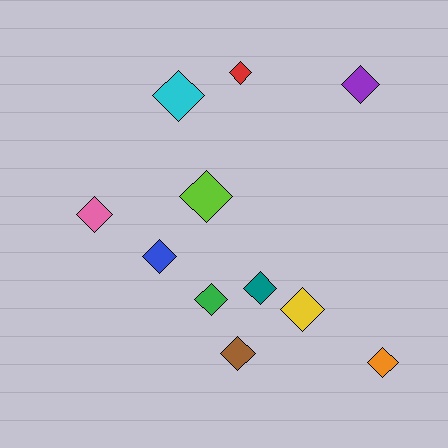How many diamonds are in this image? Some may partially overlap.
There are 11 diamonds.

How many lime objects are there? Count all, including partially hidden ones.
There is 1 lime object.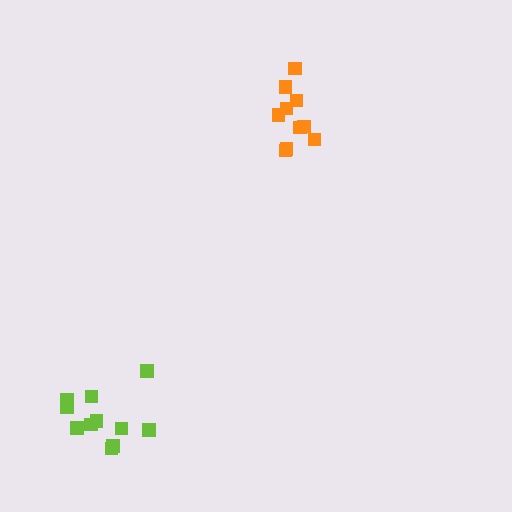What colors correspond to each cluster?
The clusters are colored: orange, lime.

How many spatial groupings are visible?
There are 2 spatial groupings.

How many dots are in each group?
Group 1: 10 dots, Group 2: 11 dots (21 total).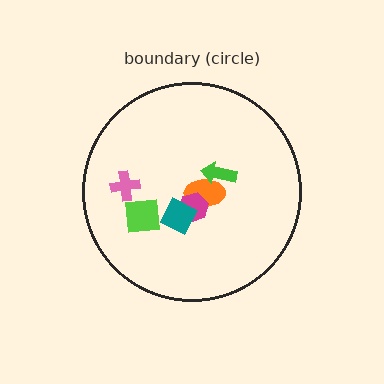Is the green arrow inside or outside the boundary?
Inside.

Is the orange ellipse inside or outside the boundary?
Inside.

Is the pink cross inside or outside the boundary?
Inside.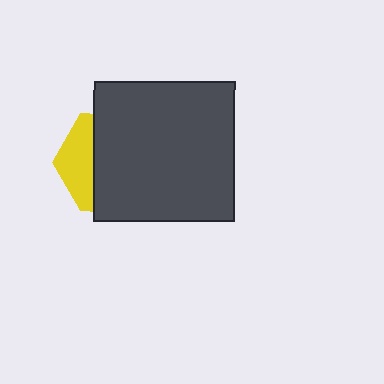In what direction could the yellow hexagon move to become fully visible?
The yellow hexagon could move left. That would shift it out from behind the dark gray square entirely.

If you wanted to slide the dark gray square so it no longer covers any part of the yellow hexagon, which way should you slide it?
Slide it right — that is the most direct way to separate the two shapes.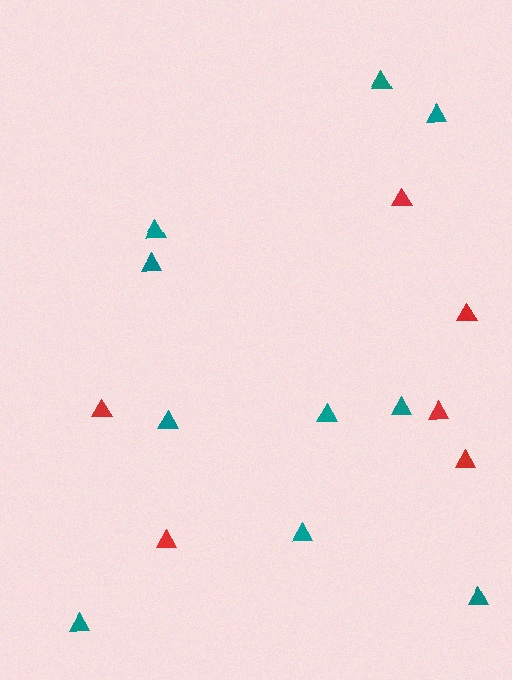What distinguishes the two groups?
There are 2 groups: one group of red triangles (6) and one group of teal triangles (10).